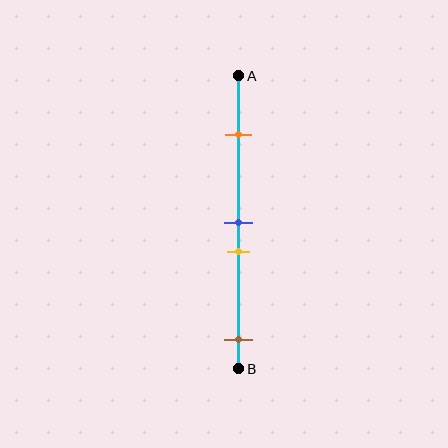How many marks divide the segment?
There are 4 marks dividing the segment.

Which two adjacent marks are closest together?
The blue and yellow marks are the closest adjacent pair.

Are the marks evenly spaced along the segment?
No, the marks are not evenly spaced.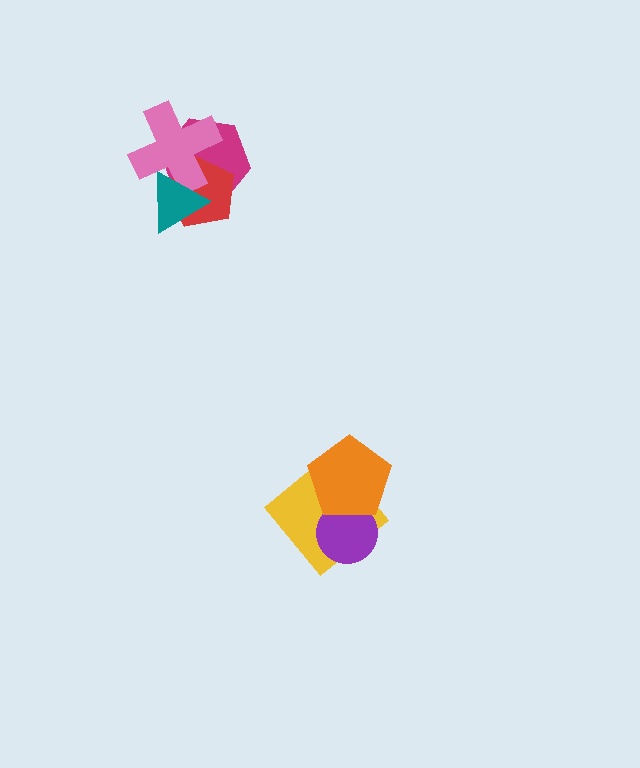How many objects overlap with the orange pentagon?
2 objects overlap with the orange pentagon.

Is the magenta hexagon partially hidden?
Yes, it is partially covered by another shape.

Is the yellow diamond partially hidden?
Yes, it is partially covered by another shape.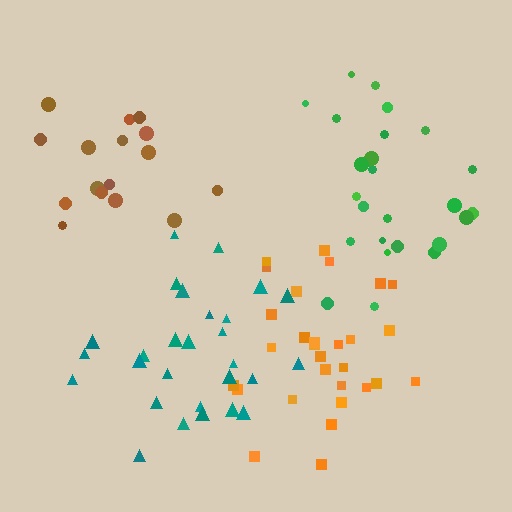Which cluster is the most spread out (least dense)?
Green.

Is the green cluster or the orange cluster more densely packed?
Orange.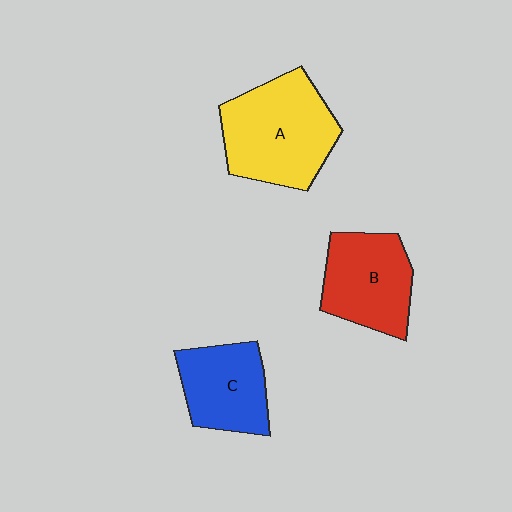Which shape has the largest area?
Shape A (yellow).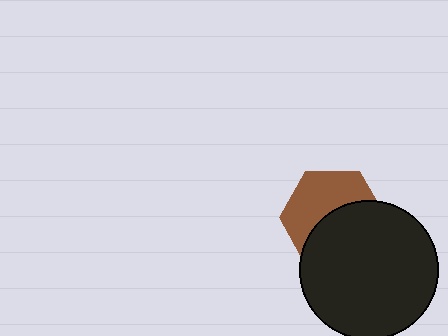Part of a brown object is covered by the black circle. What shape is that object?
It is a hexagon.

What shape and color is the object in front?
The object in front is a black circle.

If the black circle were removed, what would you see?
You would see the complete brown hexagon.